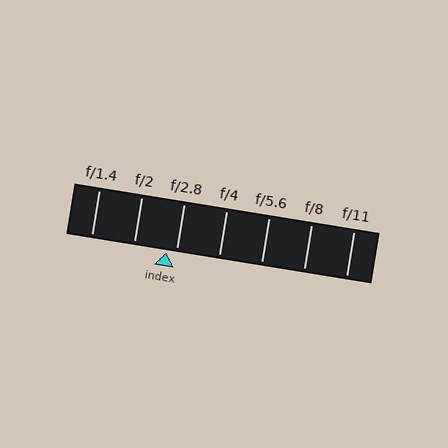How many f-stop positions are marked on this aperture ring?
There are 7 f-stop positions marked.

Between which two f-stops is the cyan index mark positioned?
The index mark is between f/2 and f/2.8.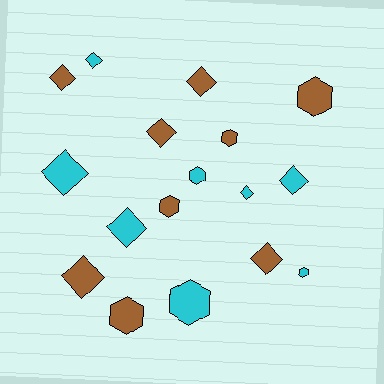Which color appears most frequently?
Brown, with 9 objects.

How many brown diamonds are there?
There are 5 brown diamonds.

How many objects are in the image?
There are 17 objects.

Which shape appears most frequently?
Diamond, with 10 objects.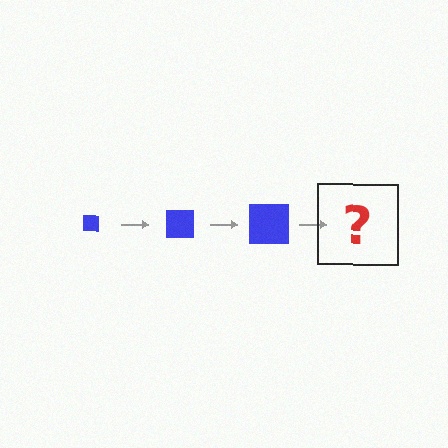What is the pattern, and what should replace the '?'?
The pattern is that the square gets progressively larger each step. The '?' should be a blue square, larger than the previous one.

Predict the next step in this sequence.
The next step is a blue square, larger than the previous one.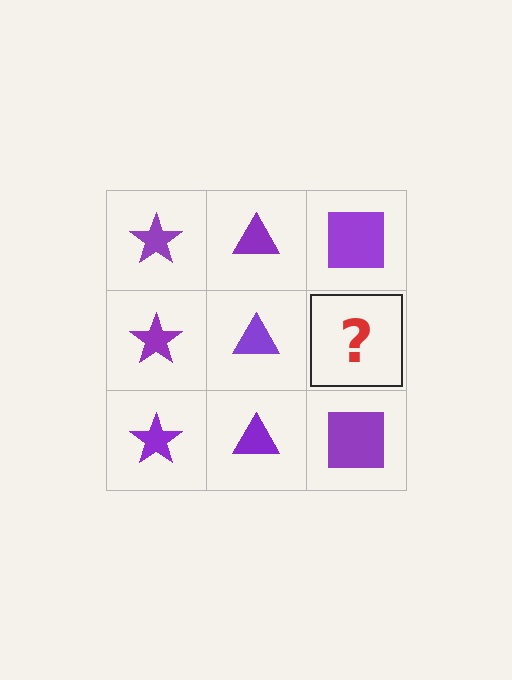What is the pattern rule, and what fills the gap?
The rule is that each column has a consistent shape. The gap should be filled with a purple square.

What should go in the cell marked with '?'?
The missing cell should contain a purple square.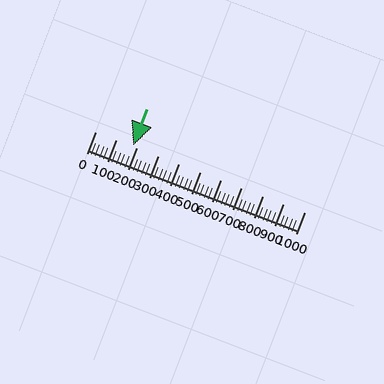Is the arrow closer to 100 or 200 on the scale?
The arrow is closer to 200.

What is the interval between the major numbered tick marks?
The major tick marks are spaced 100 units apart.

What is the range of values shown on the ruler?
The ruler shows values from 0 to 1000.